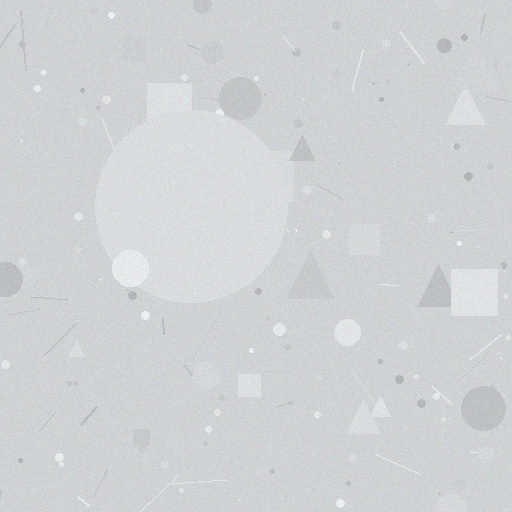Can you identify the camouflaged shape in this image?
The camouflaged shape is a circle.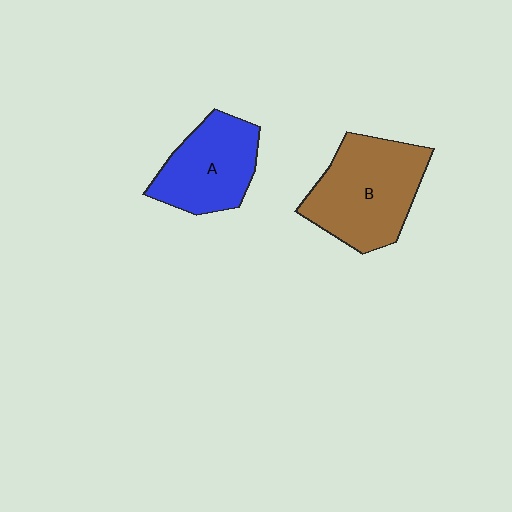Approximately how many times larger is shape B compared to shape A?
Approximately 1.3 times.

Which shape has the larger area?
Shape B (brown).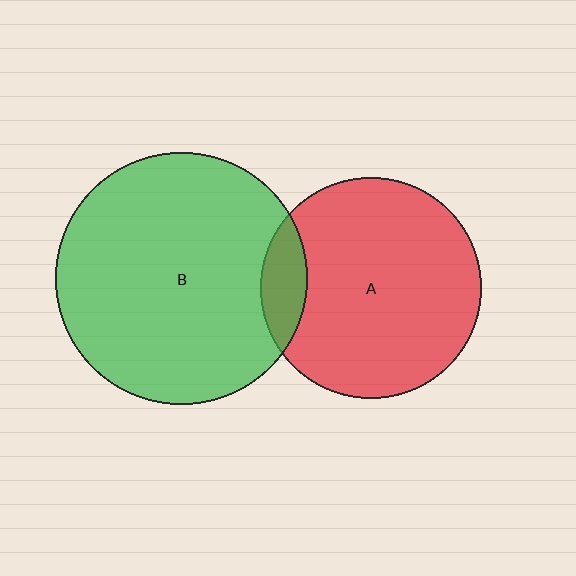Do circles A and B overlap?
Yes.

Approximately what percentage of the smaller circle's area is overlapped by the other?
Approximately 10%.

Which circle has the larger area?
Circle B (green).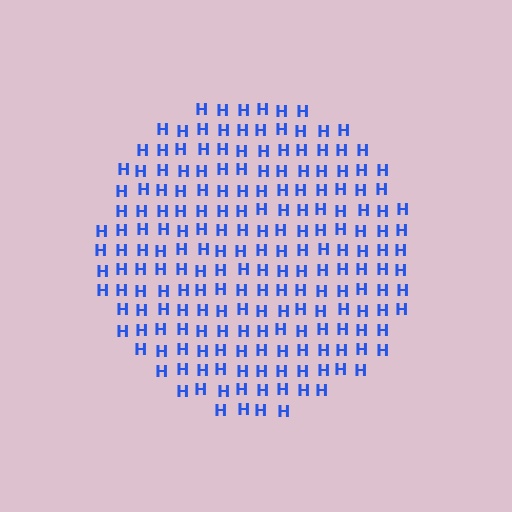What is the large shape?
The large shape is a circle.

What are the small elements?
The small elements are letter H's.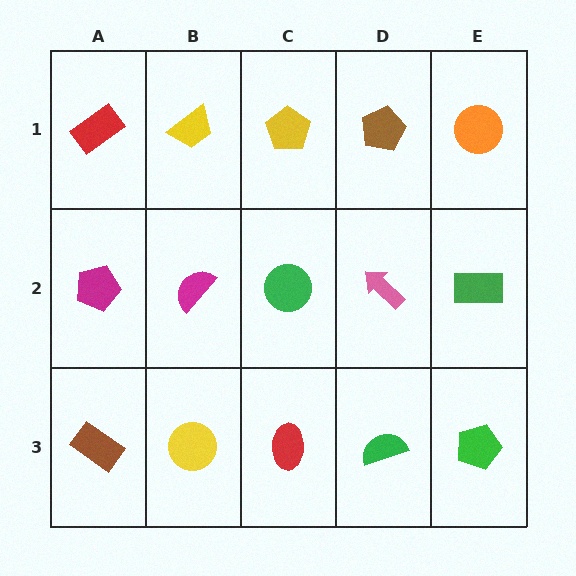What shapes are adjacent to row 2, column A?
A red rectangle (row 1, column A), a brown rectangle (row 3, column A), a magenta semicircle (row 2, column B).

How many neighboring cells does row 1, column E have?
2.